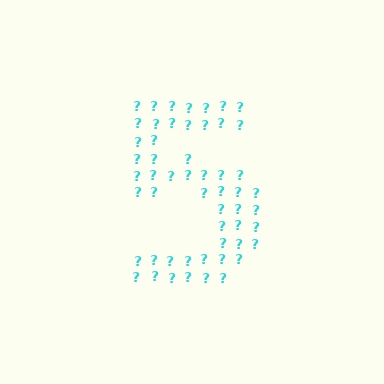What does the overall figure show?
The overall figure shows the digit 5.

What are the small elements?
The small elements are question marks.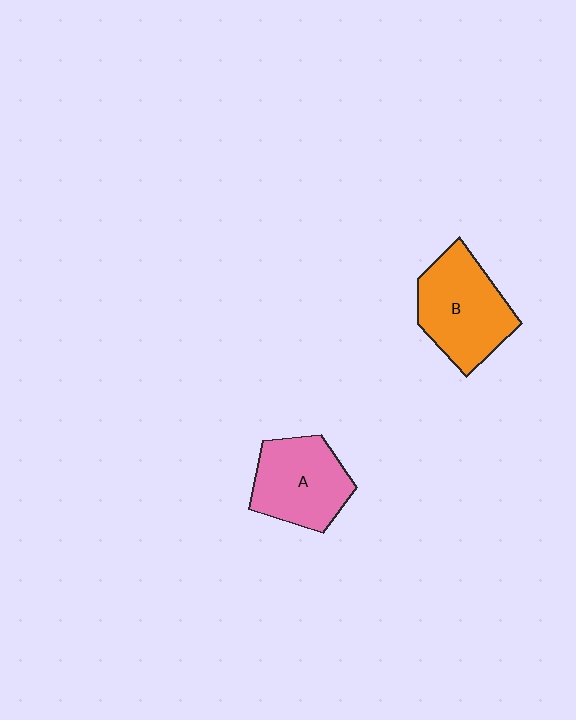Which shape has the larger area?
Shape B (orange).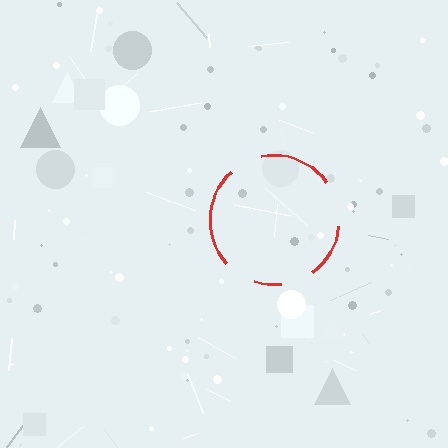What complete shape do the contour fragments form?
The contour fragments form a circle.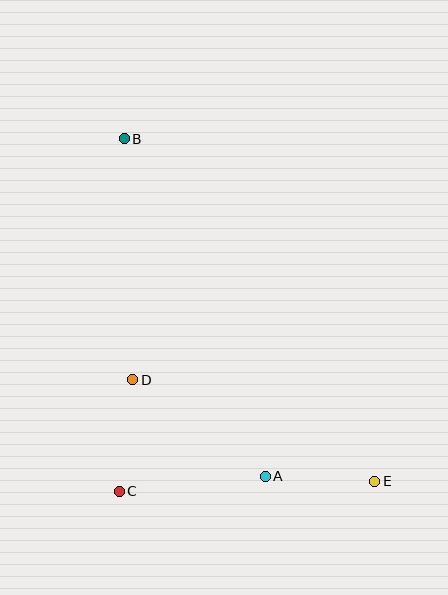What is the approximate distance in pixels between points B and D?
The distance between B and D is approximately 241 pixels.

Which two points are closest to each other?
Points A and E are closest to each other.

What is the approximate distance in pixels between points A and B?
The distance between A and B is approximately 366 pixels.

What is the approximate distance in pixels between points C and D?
The distance between C and D is approximately 112 pixels.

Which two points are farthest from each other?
Points B and E are farthest from each other.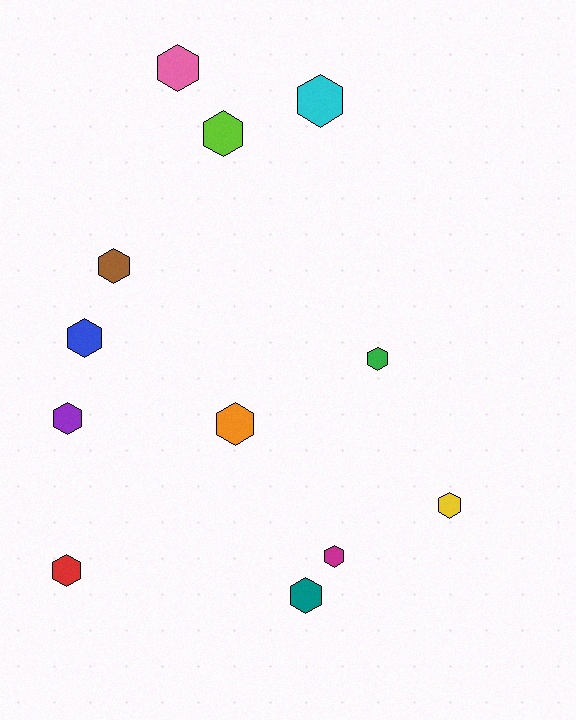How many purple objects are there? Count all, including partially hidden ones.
There is 1 purple object.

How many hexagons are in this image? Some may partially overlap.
There are 12 hexagons.